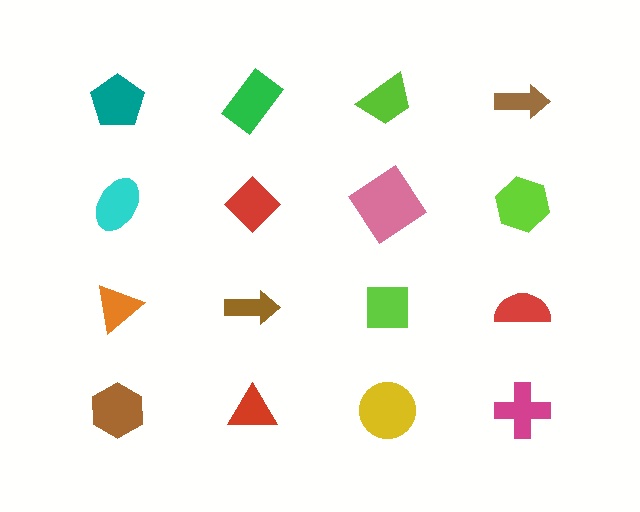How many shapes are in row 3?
4 shapes.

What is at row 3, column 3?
A lime square.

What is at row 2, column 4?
A lime hexagon.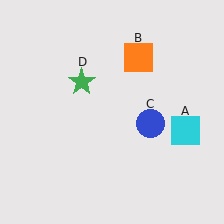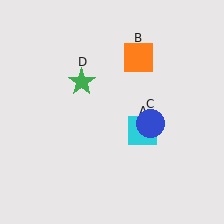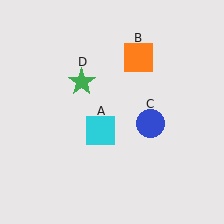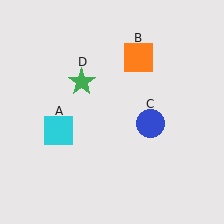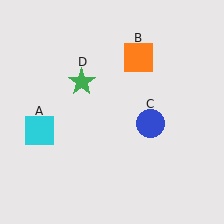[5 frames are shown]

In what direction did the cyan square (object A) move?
The cyan square (object A) moved left.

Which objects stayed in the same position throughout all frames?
Orange square (object B) and blue circle (object C) and green star (object D) remained stationary.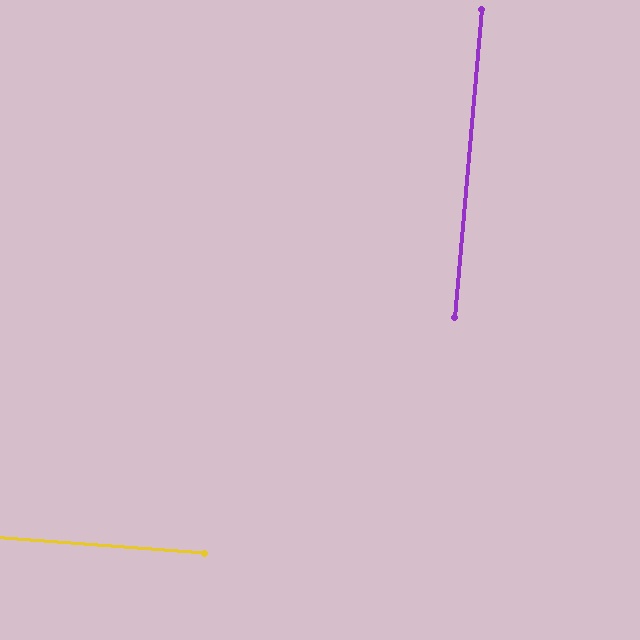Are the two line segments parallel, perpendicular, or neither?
Perpendicular — they meet at approximately 89°.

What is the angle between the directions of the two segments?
Approximately 89 degrees.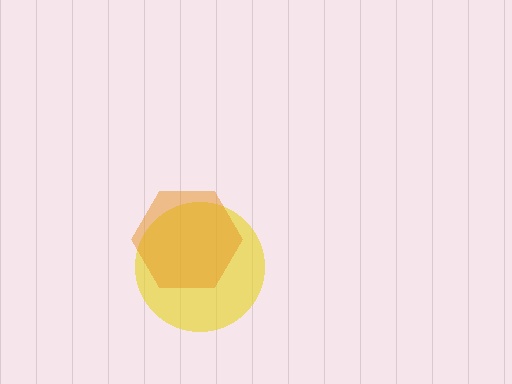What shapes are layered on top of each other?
The layered shapes are: a yellow circle, an orange hexagon.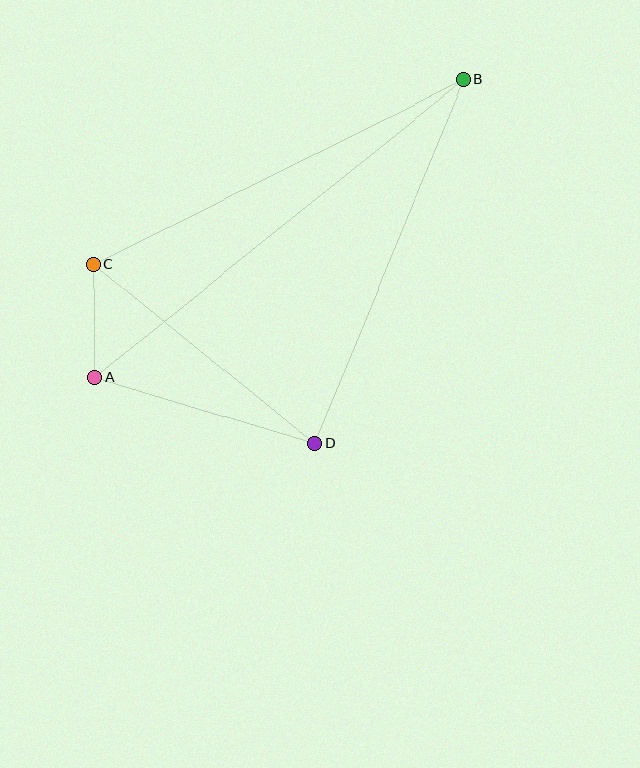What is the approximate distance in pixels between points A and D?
The distance between A and D is approximately 230 pixels.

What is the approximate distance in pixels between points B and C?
The distance between B and C is approximately 414 pixels.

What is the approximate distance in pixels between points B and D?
The distance between B and D is approximately 393 pixels.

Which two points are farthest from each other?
Points A and B are farthest from each other.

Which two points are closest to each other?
Points A and C are closest to each other.